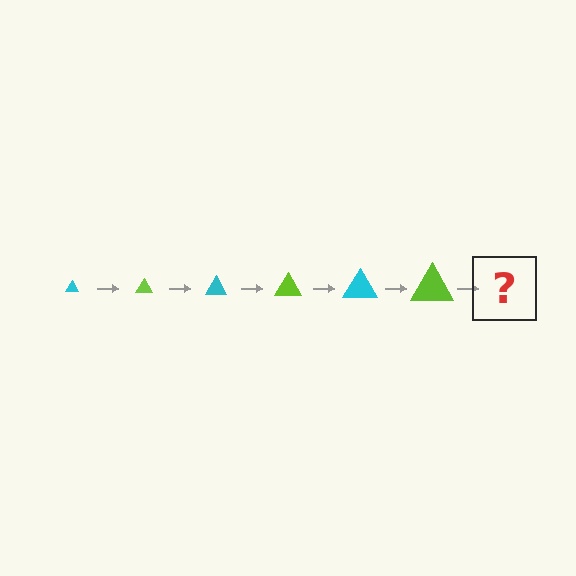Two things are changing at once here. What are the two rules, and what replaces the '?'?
The two rules are that the triangle grows larger each step and the color cycles through cyan and lime. The '?' should be a cyan triangle, larger than the previous one.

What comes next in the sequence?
The next element should be a cyan triangle, larger than the previous one.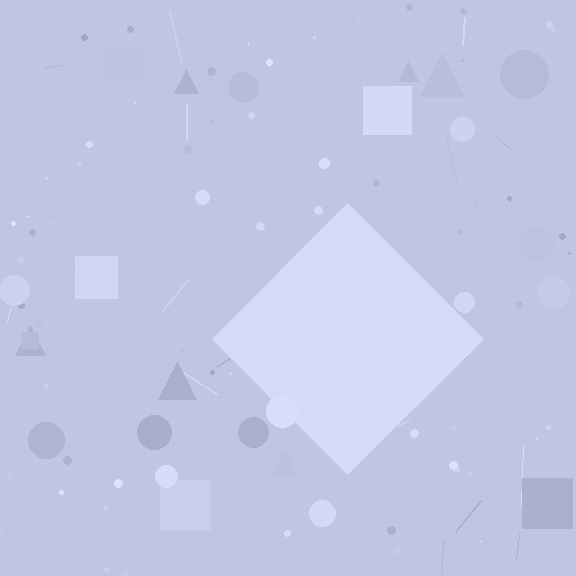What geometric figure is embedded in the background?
A diamond is embedded in the background.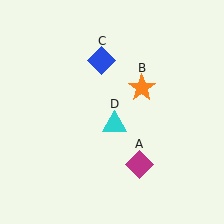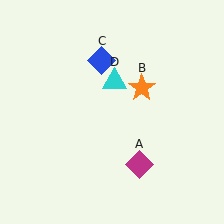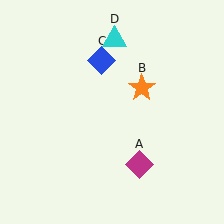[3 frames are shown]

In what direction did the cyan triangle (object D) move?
The cyan triangle (object D) moved up.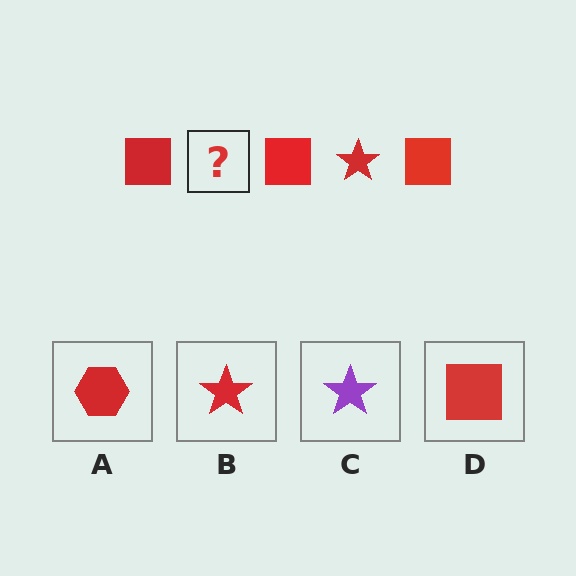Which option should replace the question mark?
Option B.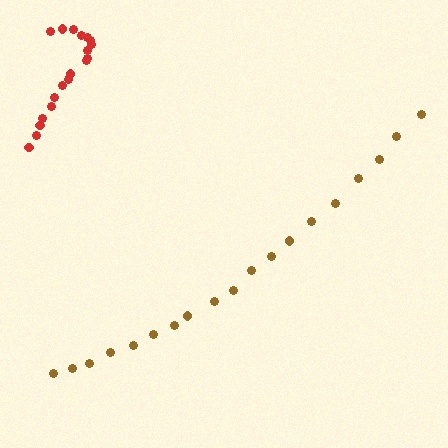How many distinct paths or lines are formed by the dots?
There are 2 distinct paths.